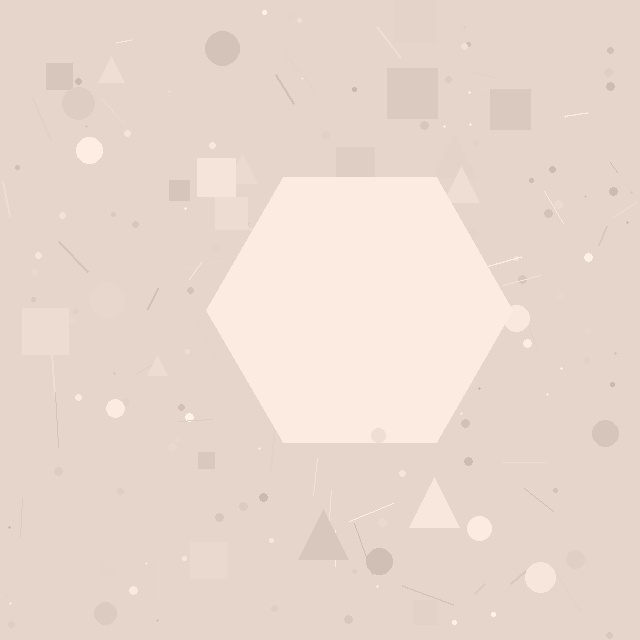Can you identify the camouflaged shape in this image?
The camouflaged shape is a hexagon.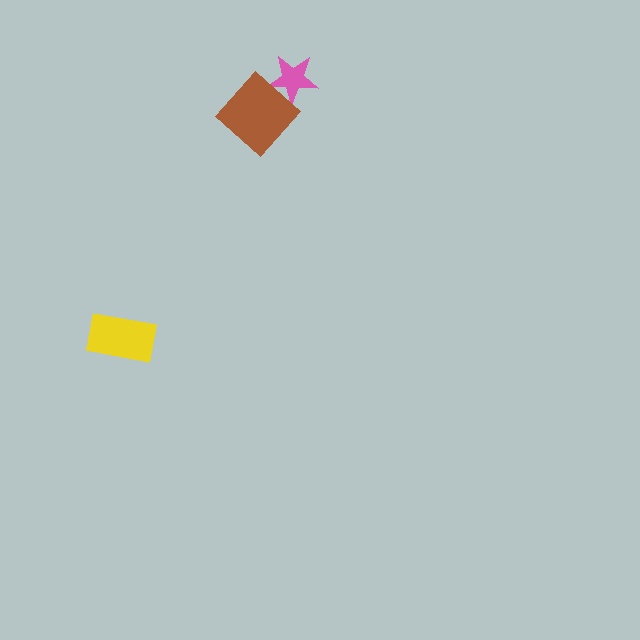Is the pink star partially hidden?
Yes, it is partially covered by another shape.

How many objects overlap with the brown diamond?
1 object overlaps with the brown diamond.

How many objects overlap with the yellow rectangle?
0 objects overlap with the yellow rectangle.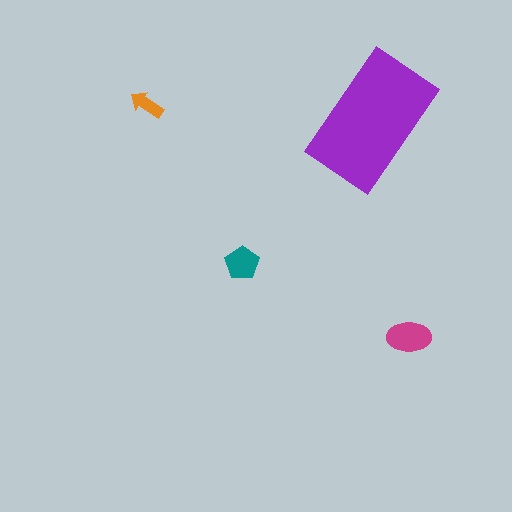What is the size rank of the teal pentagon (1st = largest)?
3rd.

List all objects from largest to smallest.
The purple rectangle, the magenta ellipse, the teal pentagon, the orange arrow.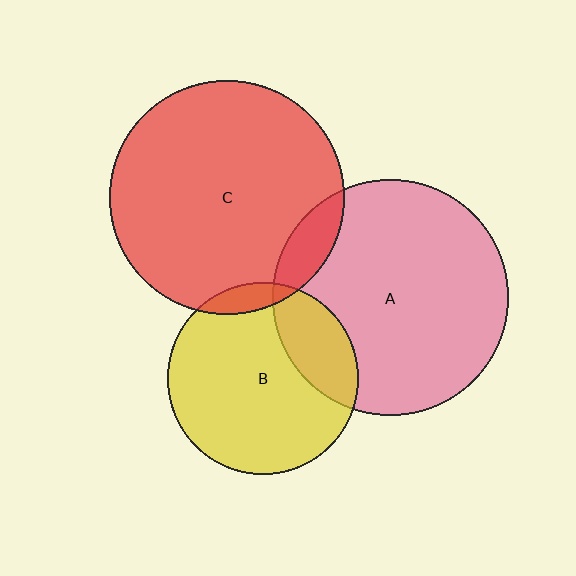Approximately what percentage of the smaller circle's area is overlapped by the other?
Approximately 5%.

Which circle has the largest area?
Circle A (pink).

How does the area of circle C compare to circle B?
Approximately 1.5 times.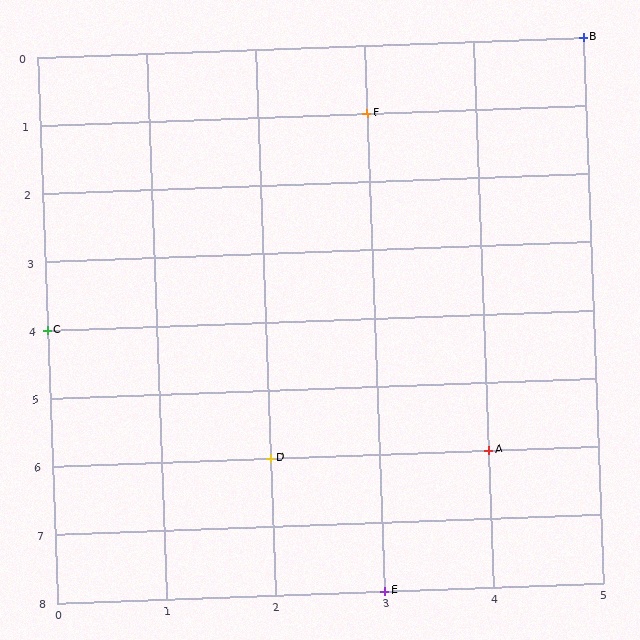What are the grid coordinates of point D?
Point D is at grid coordinates (2, 6).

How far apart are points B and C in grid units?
Points B and C are 5 columns and 4 rows apart (about 6.4 grid units diagonally).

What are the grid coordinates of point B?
Point B is at grid coordinates (5, 0).